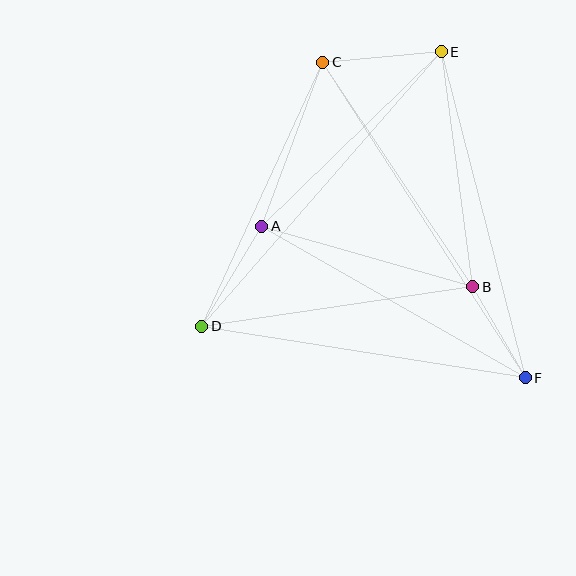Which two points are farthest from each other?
Points C and F are farthest from each other.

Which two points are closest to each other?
Points B and F are closest to each other.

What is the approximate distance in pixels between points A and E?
The distance between A and E is approximately 250 pixels.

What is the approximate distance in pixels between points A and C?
The distance between A and C is approximately 175 pixels.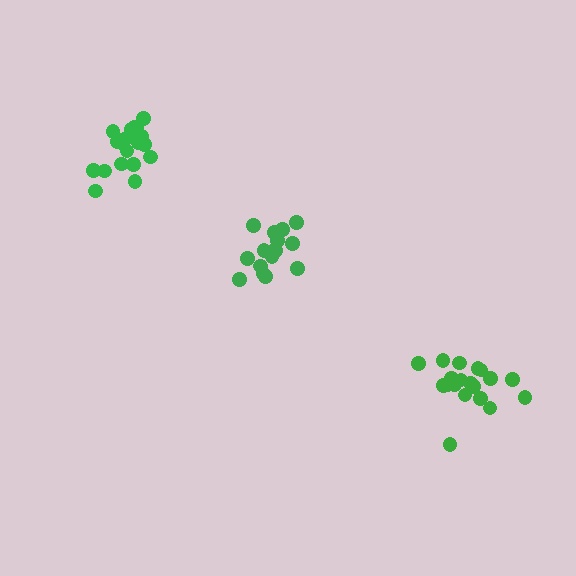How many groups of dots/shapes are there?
There are 3 groups.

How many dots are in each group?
Group 1: 16 dots, Group 2: 20 dots, Group 3: 19 dots (55 total).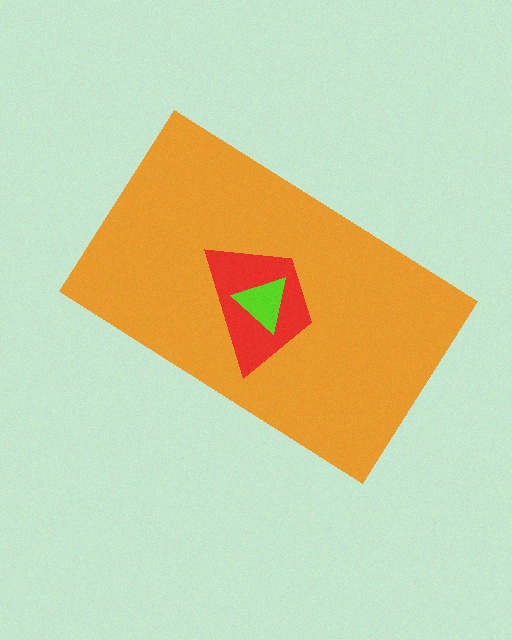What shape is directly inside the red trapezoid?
The lime triangle.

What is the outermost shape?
The orange rectangle.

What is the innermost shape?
The lime triangle.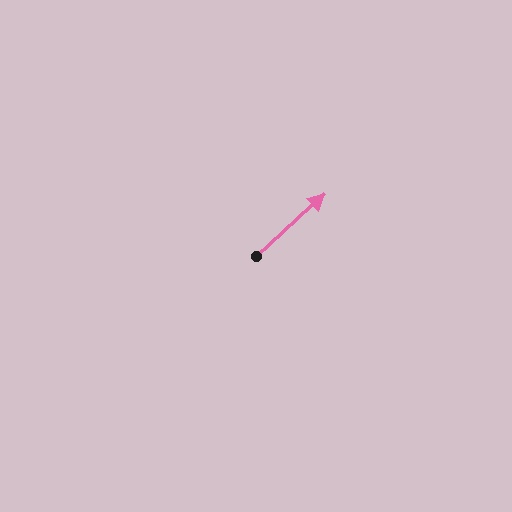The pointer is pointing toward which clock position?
Roughly 2 o'clock.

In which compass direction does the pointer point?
Northeast.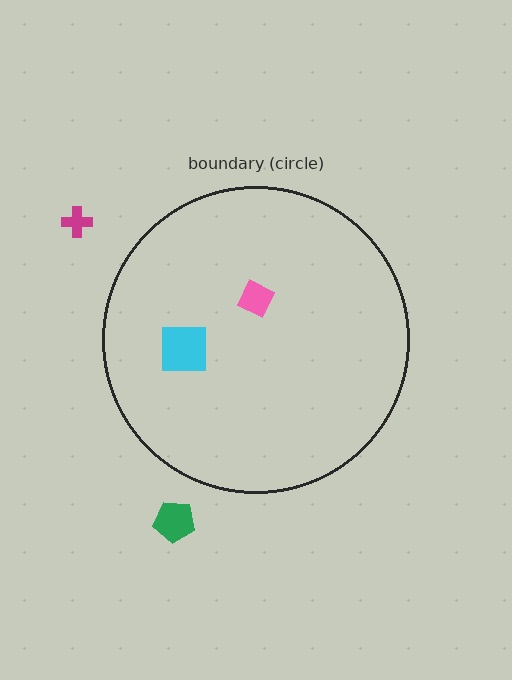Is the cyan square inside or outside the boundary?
Inside.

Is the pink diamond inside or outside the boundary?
Inside.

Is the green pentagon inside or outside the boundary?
Outside.